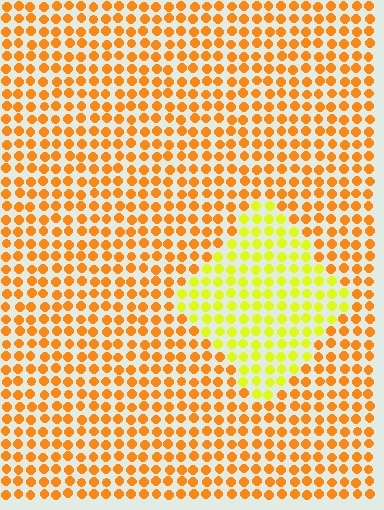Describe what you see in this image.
The image is filled with small orange elements in a uniform arrangement. A diamond-shaped region is visible where the elements are tinted to a slightly different hue, forming a subtle color boundary.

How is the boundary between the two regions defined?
The boundary is defined purely by a slight shift in hue (about 38 degrees). Spacing, size, and orientation are identical on both sides.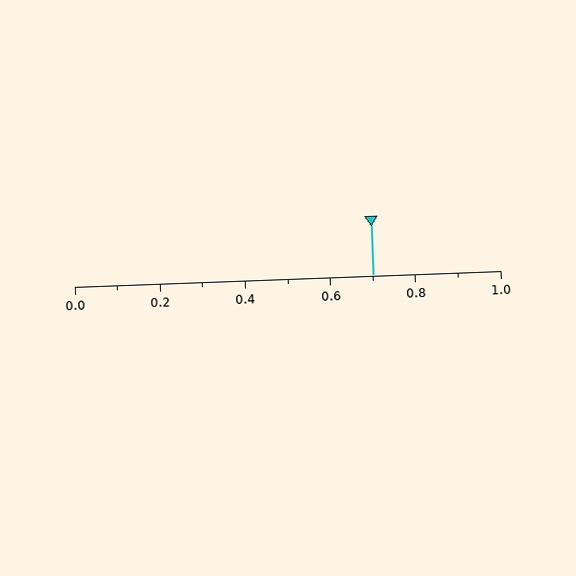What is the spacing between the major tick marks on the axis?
The major ticks are spaced 0.2 apart.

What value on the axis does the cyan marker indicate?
The marker indicates approximately 0.7.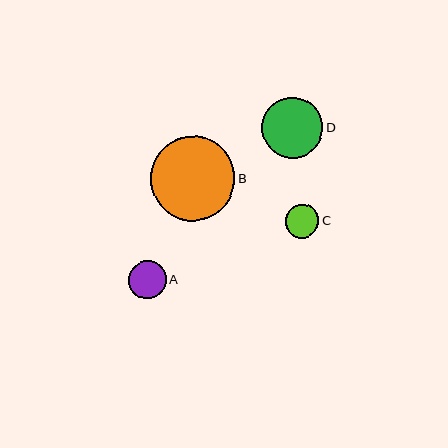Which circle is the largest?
Circle B is the largest with a size of approximately 84 pixels.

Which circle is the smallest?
Circle C is the smallest with a size of approximately 34 pixels.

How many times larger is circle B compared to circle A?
Circle B is approximately 2.2 times the size of circle A.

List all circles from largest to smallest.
From largest to smallest: B, D, A, C.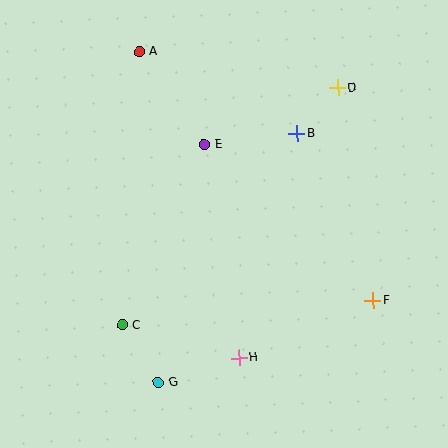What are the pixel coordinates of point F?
Point F is at (373, 300).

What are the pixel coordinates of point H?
Point H is at (239, 358).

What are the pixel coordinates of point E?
Point E is at (205, 145).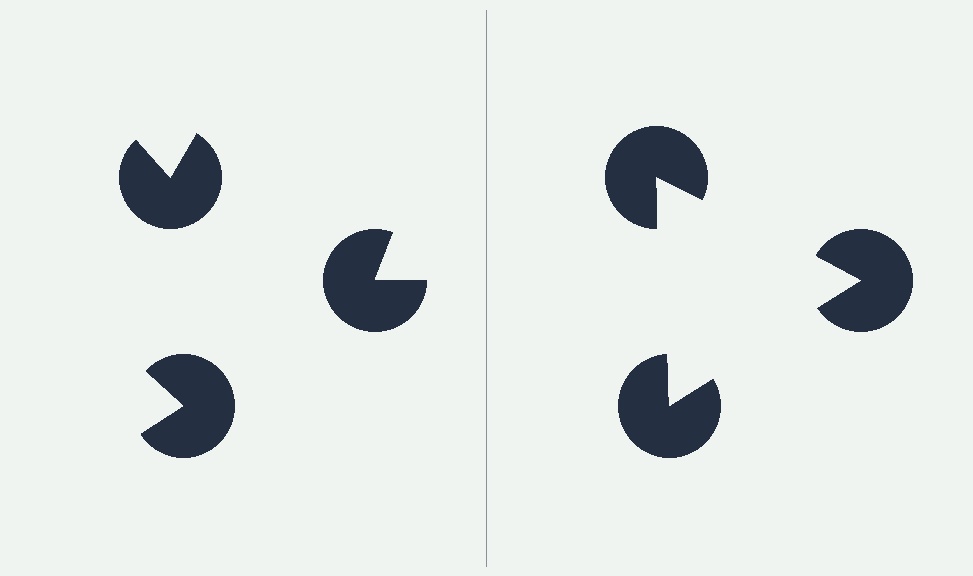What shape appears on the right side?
An illusory triangle.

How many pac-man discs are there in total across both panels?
6 — 3 on each side.